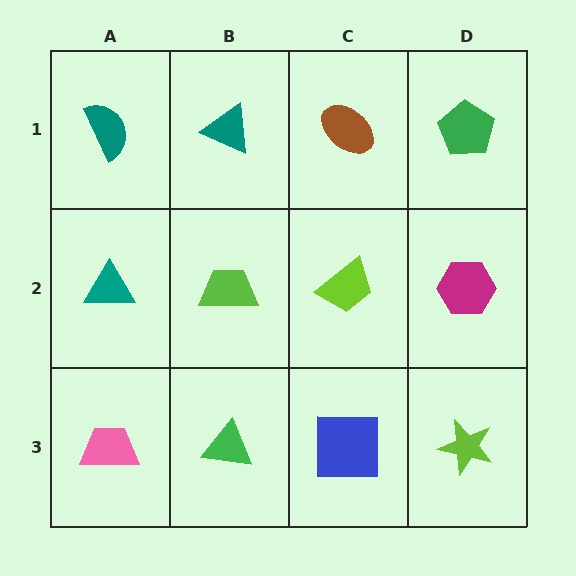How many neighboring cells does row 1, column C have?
3.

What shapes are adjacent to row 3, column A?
A teal triangle (row 2, column A), a green triangle (row 3, column B).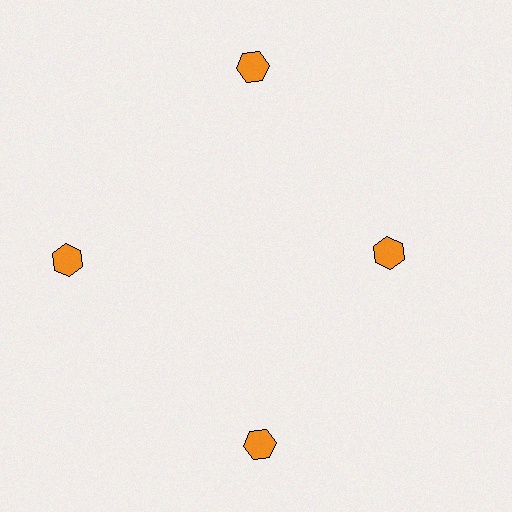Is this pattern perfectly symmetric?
No. The 4 orange hexagons are arranged in a ring, but one element near the 3 o'clock position is pulled inward toward the center, breaking the 4-fold rotational symmetry.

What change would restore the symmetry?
The symmetry would be restored by moving it outward, back onto the ring so that all 4 hexagons sit at equal angles and equal distance from the center.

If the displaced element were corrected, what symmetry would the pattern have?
It would have 4-fold rotational symmetry — the pattern would map onto itself every 90 degrees.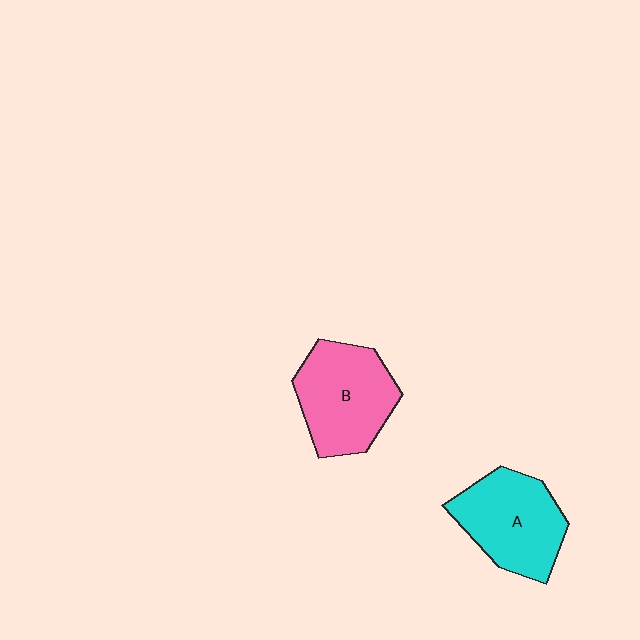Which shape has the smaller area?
Shape A (cyan).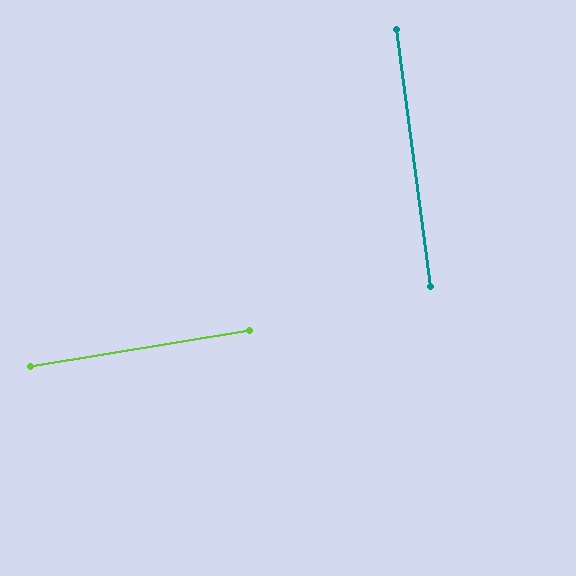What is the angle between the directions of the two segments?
Approximately 88 degrees.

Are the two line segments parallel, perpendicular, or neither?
Perpendicular — they meet at approximately 88°.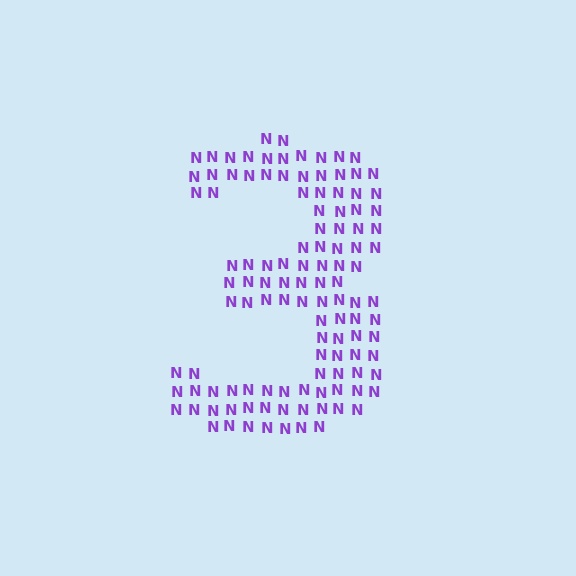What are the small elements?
The small elements are letter N's.